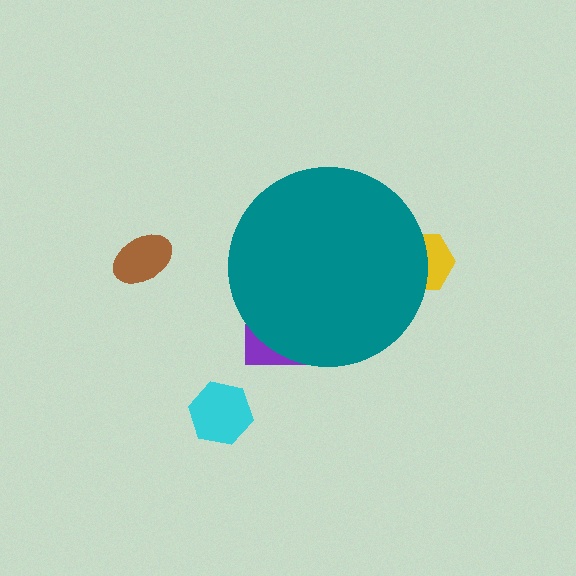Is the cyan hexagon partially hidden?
No, the cyan hexagon is fully visible.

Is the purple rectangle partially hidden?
Yes, the purple rectangle is partially hidden behind the teal circle.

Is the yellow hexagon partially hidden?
Yes, the yellow hexagon is partially hidden behind the teal circle.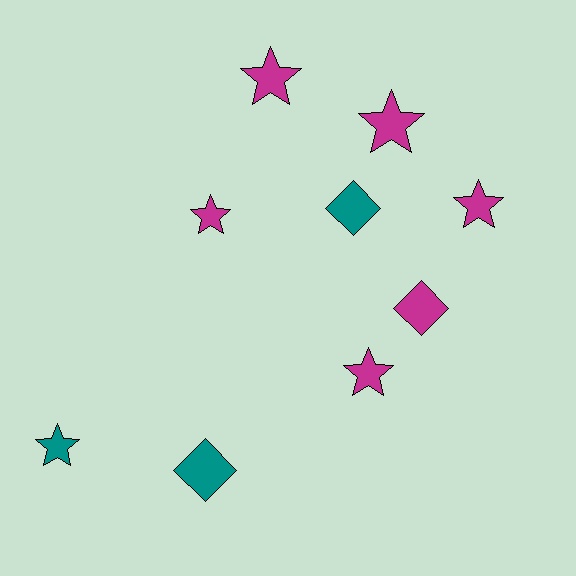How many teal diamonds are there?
There are 2 teal diamonds.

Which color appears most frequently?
Magenta, with 6 objects.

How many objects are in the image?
There are 9 objects.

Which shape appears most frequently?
Star, with 6 objects.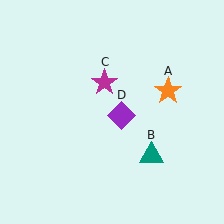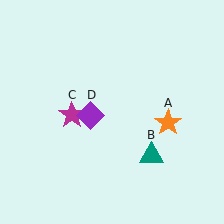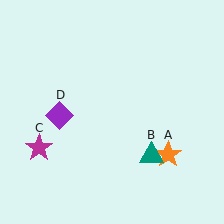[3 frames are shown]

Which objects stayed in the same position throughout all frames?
Teal triangle (object B) remained stationary.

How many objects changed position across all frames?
3 objects changed position: orange star (object A), magenta star (object C), purple diamond (object D).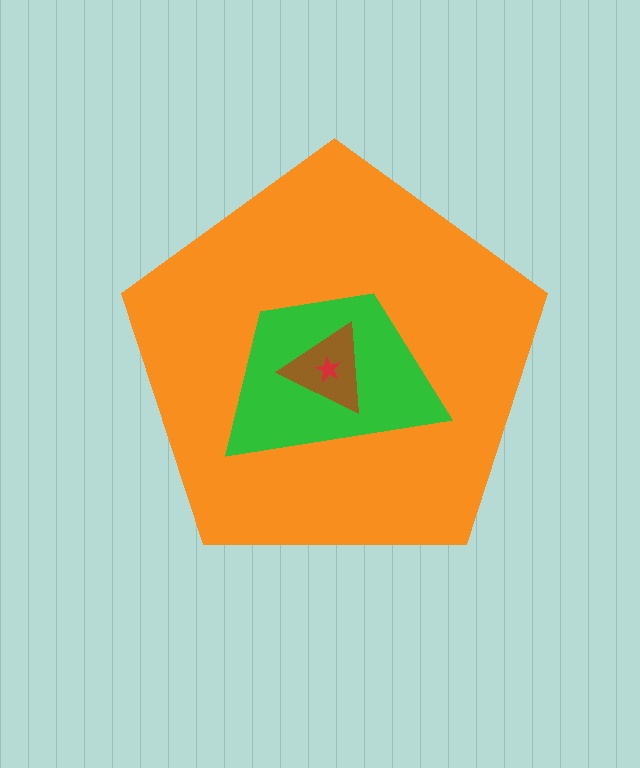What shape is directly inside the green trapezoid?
The brown triangle.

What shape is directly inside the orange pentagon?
The green trapezoid.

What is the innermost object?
The red star.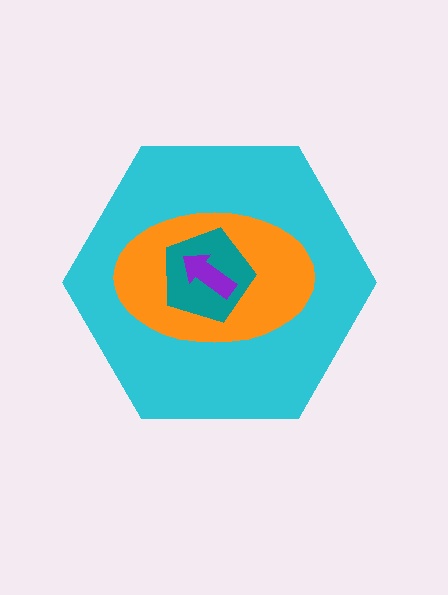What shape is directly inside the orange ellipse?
The teal pentagon.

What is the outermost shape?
The cyan hexagon.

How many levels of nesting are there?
4.